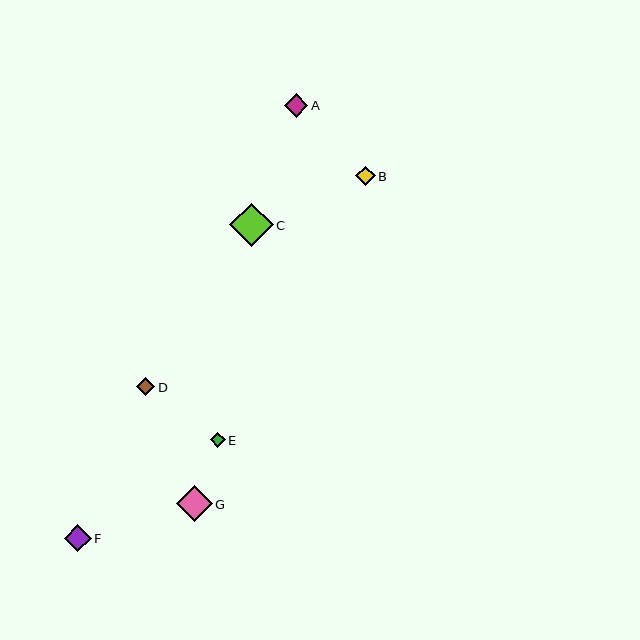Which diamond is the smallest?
Diamond E is the smallest with a size of approximately 15 pixels.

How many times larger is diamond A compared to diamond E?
Diamond A is approximately 1.6 times the size of diamond E.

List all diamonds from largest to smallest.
From largest to smallest: C, G, F, A, B, D, E.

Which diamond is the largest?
Diamond C is the largest with a size of approximately 43 pixels.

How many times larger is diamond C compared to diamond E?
Diamond C is approximately 2.9 times the size of diamond E.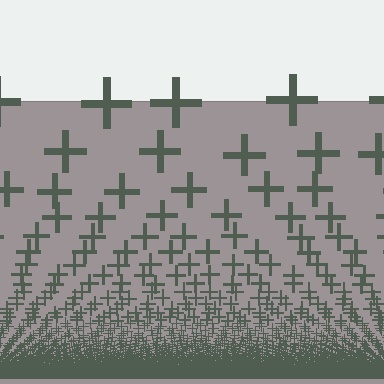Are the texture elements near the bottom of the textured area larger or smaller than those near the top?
Smaller. The gradient is inverted — elements near the bottom are smaller and denser.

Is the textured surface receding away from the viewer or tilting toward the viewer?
The surface appears to tilt toward the viewer. Texture elements get larger and sparser toward the top.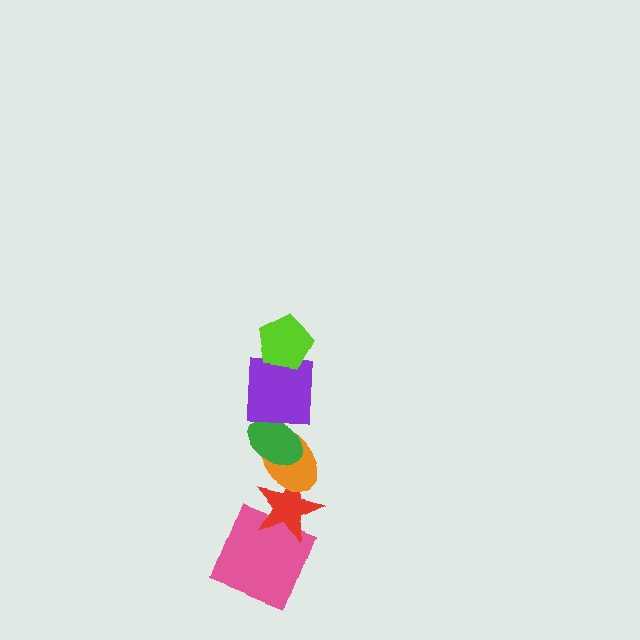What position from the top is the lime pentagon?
The lime pentagon is 1st from the top.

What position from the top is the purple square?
The purple square is 2nd from the top.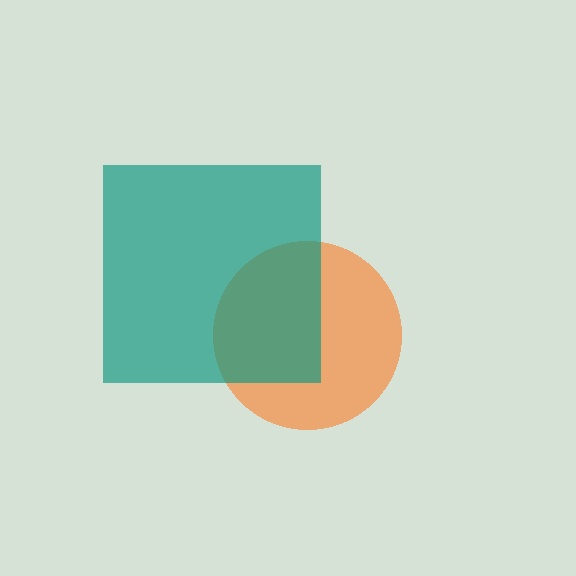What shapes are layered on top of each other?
The layered shapes are: an orange circle, a teal square.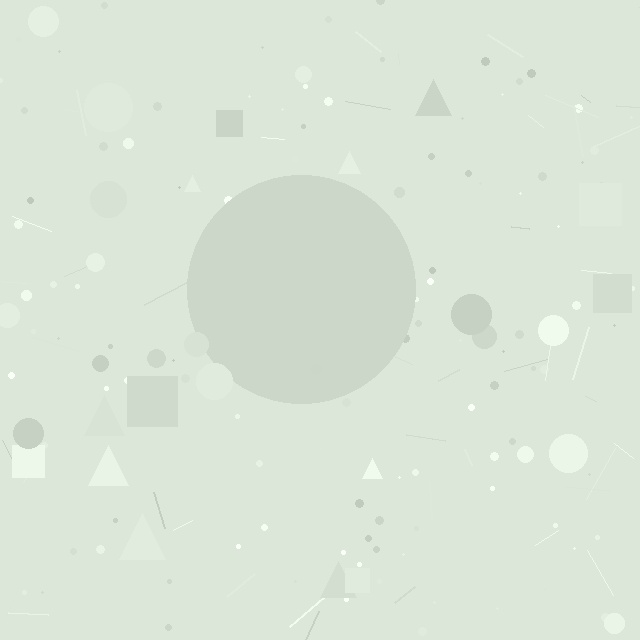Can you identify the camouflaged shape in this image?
The camouflaged shape is a circle.